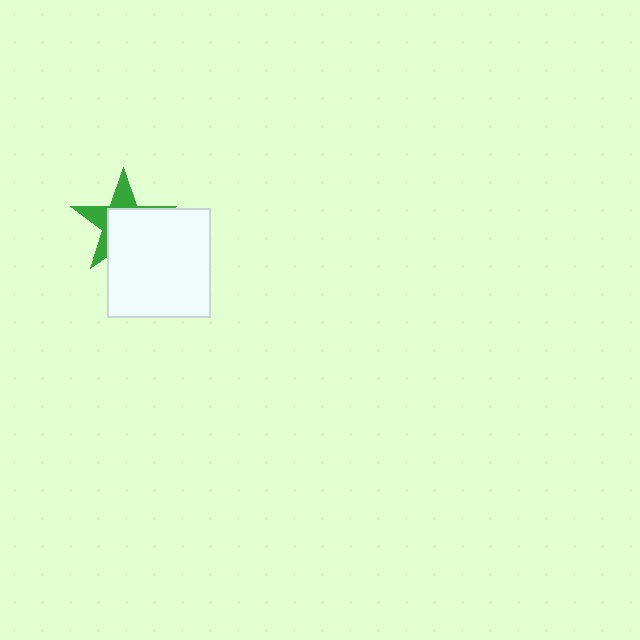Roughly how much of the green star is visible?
A small part of it is visible (roughly 41%).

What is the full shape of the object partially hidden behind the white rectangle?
The partially hidden object is a green star.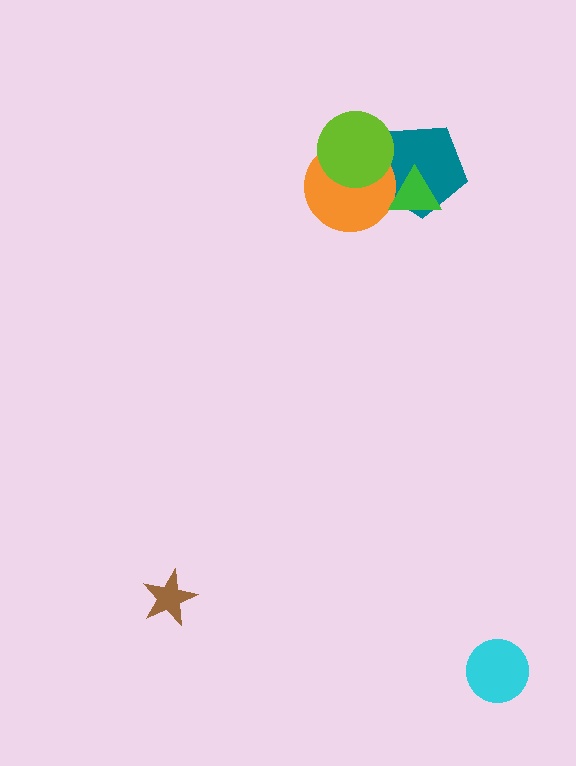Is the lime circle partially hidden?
No, no other shape covers it.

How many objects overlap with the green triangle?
2 objects overlap with the green triangle.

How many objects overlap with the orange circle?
3 objects overlap with the orange circle.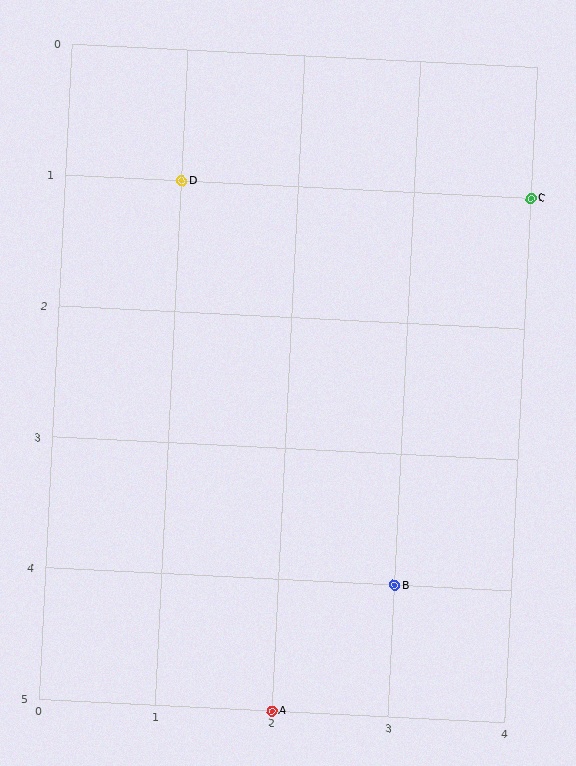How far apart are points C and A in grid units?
Points C and A are 2 columns and 4 rows apart (about 4.5 grid units diagonally).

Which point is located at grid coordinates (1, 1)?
Point D is at (1, 1).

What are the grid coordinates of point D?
Point D is at grid coordinates (1, 1).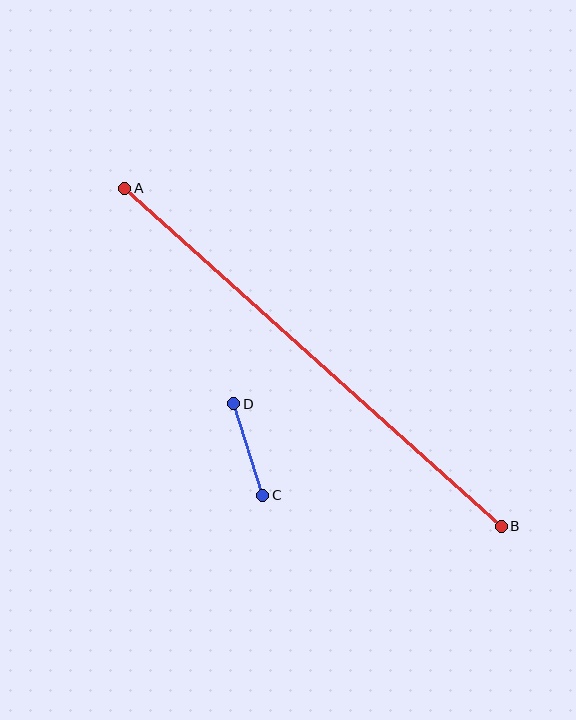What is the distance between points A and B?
The distance is approximately 506 pixels.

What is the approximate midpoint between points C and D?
The midpoint is at approximately (248, 449) pixels.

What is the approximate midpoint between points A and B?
The midpoint is at approximately (313, 357) pixels.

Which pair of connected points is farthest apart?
Points A and B are farthest apart.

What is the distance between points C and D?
The distance is approximately 96 pixels.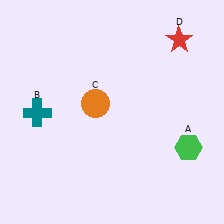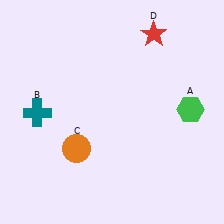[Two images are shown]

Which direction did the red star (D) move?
The red star (D) moved left.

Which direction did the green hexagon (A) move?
The green hexagon (A) moved up.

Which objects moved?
The objects that moved are: the green hexagon (A), the orange circle (C), the red star (D).